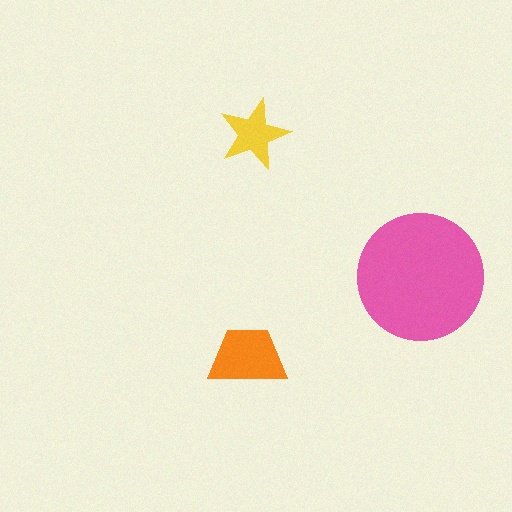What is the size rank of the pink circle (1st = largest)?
1st.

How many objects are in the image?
There are 3 objects in the image.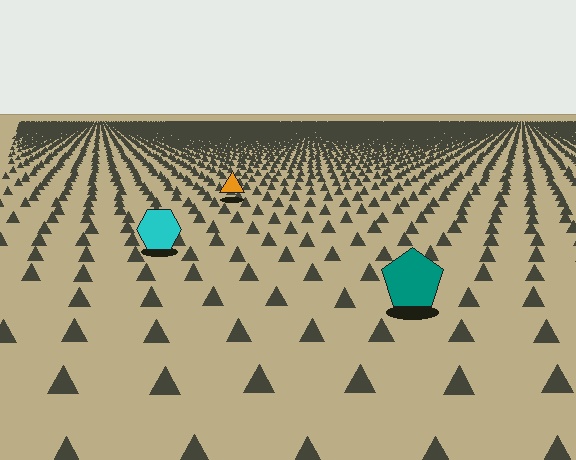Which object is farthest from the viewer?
The orange triangle is farthest from the viewer. It appears smaller and the ground texture around it is denser.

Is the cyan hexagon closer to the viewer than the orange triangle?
Yes. The cyan hexagon is closer — you can tell from the texture gradient: the ground texture is coarser near it.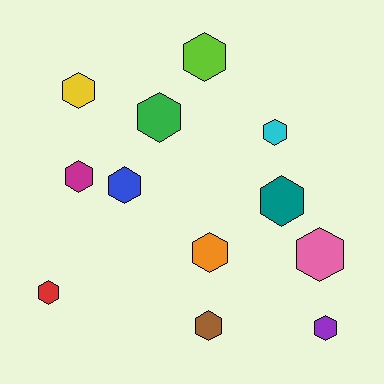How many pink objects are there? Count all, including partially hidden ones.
There is 1 pink object.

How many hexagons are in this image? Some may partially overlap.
There are 12 hexagons.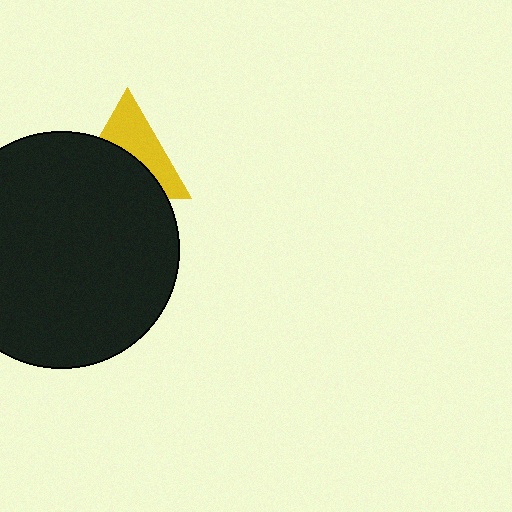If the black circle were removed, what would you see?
You would see the complete yellow triangle.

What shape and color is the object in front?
The object in front is a black circle.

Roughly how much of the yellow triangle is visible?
About half of it is visible (roughly 47%).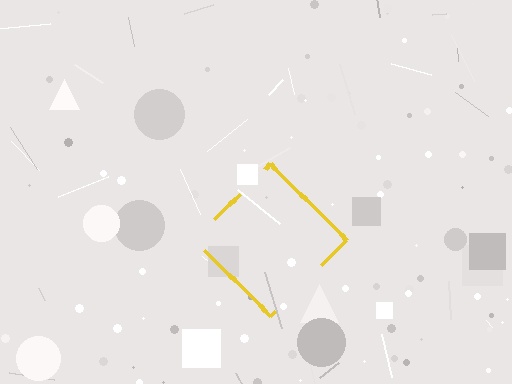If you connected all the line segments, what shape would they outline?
They would outline a diamond.